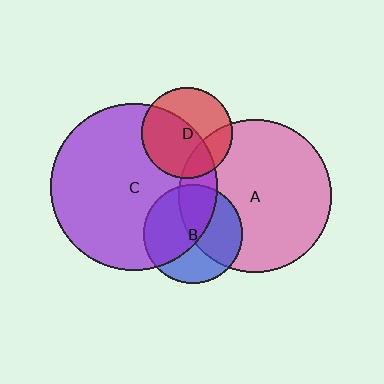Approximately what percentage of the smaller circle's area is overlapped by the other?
Approximately 55%.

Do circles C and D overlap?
Yes.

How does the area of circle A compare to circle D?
Approximately 2.8 times.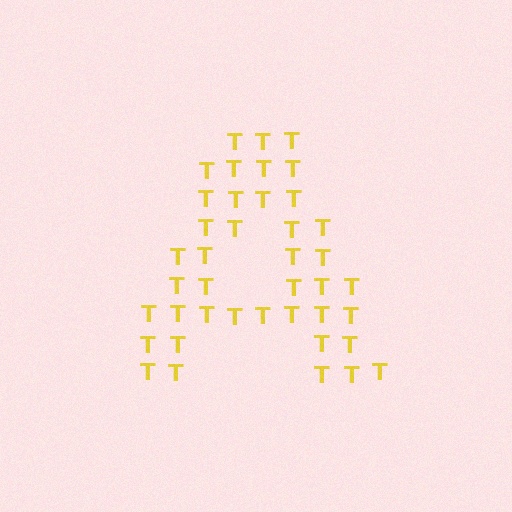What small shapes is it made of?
It is made of small letter T's.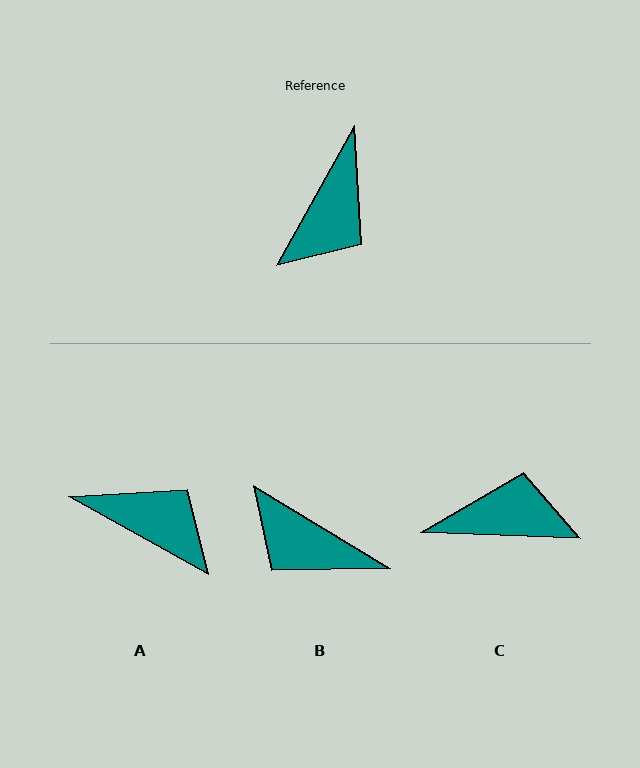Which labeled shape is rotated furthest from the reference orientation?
C, about 117 degrees away.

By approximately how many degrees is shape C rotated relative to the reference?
Approximately 117 degrees counter-clockwise.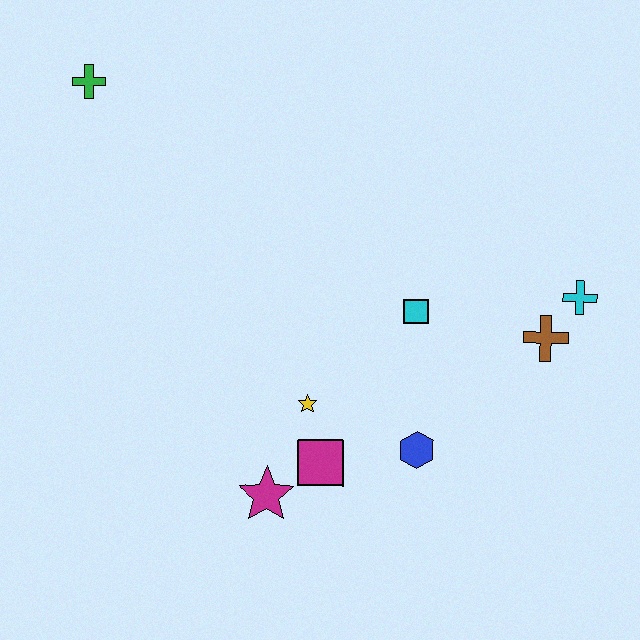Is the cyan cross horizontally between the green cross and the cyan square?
No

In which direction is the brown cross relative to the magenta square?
The brown cross is to the right of the magenta square.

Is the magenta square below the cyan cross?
Yes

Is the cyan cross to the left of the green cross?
No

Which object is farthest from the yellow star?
The green cross is farthest from the yellow star.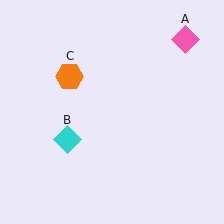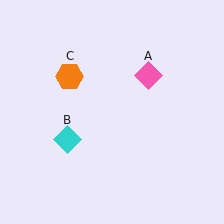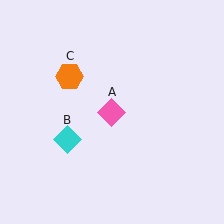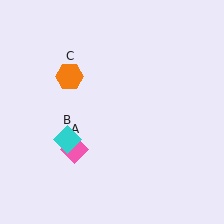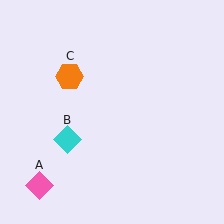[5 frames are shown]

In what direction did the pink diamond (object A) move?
The pink diamond (object A) moved down and to the left.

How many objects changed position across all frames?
1 object changed position: pink diamond (object A).